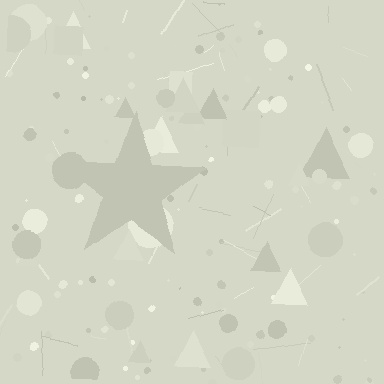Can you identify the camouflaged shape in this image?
The camouflaged shape is a star.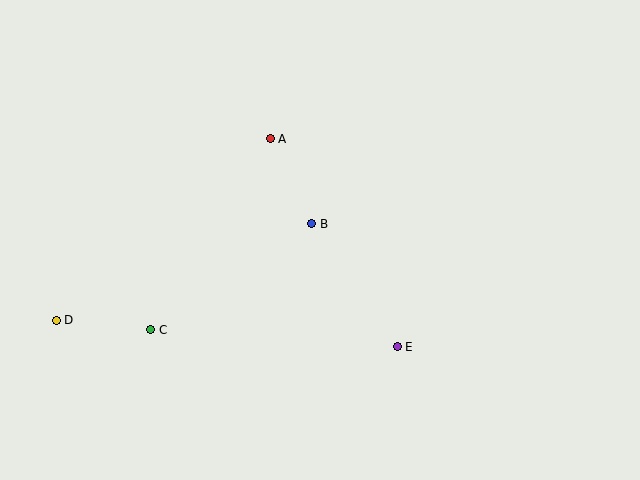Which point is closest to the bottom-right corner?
Point E is closest to the bottom-right corner.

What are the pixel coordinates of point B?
Point B is at (312, 224).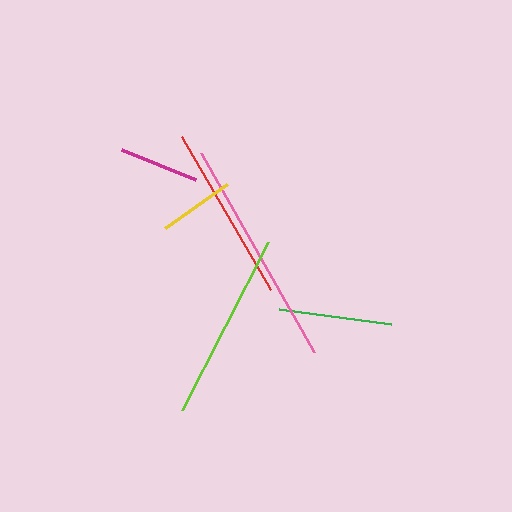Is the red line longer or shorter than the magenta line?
The red line is longer than the magenta line.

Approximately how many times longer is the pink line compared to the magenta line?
The pink line is approximately 2.9 times the length of the magenta line.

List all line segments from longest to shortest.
From longest to shortest: pink, lime, red, green, magenta, yellow.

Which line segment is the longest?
The pink line is the longest at approximately 229 pixels.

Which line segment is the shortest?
The yellow line is the shortest at approximately 76 pixels.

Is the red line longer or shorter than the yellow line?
The red line is longer than the yellow line.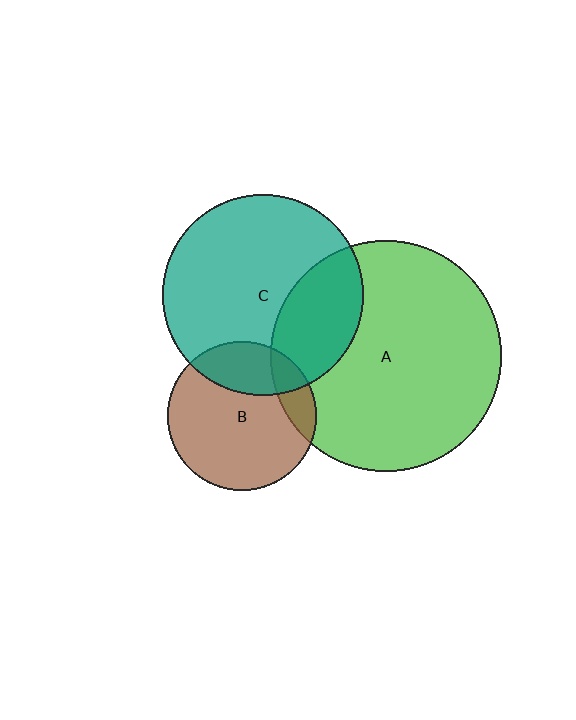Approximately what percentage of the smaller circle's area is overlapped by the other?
Approximately 30%.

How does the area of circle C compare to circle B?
Approximately 1.8 times.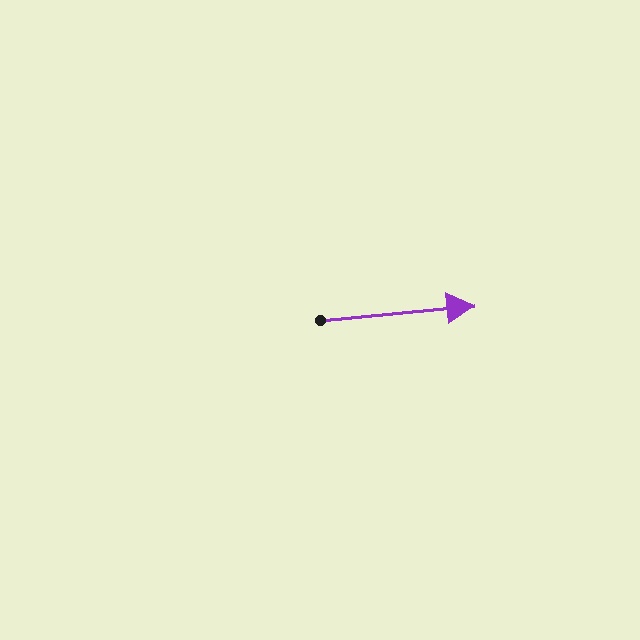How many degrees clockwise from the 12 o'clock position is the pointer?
Approximately 85 degrees.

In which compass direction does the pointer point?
East.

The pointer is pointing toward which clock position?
Roughly 3 o'clock.